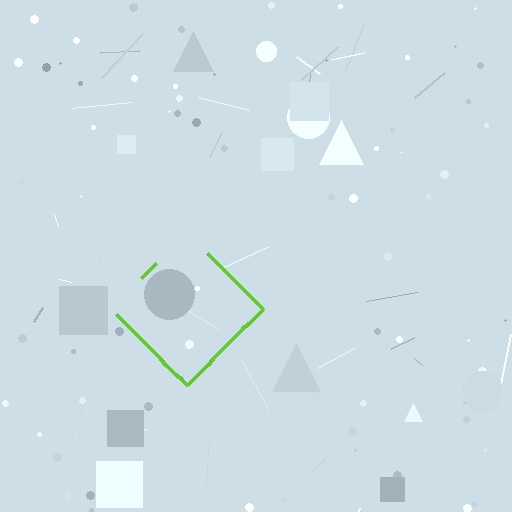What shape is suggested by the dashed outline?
The dashed outline suggests a diamond.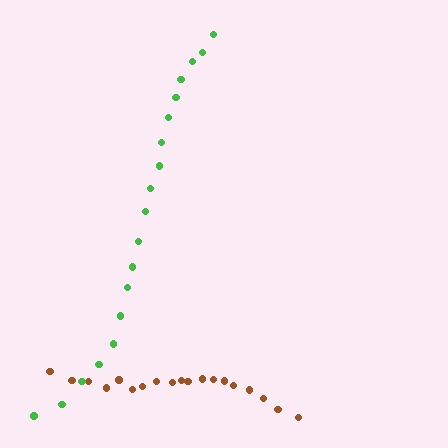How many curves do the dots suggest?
There are 2 distinct paths.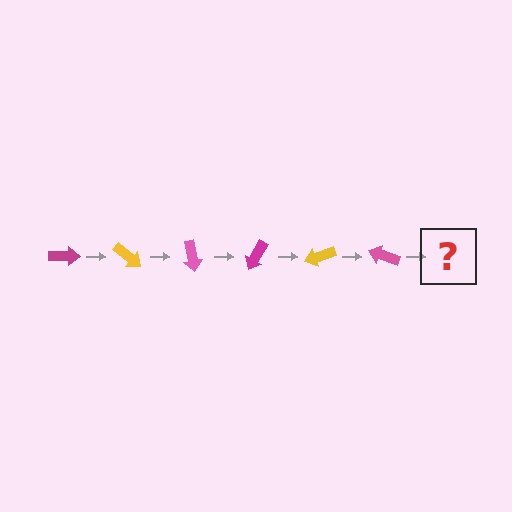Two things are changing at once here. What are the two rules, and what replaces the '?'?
The two rules are that it rotates 40 degrees each step and the color cycles through magenta, yellow, and pink. The '?' should be a magenta arrow, rotated 240 degrees from the start.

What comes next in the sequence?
The next element should be a magenta arrow, rotated 240 degrees from the start.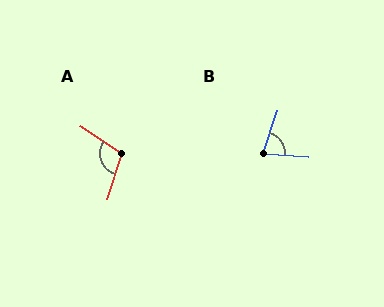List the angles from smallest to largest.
B (76°), A (106°).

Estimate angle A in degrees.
Approximately 106 degrees.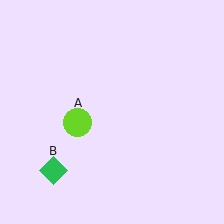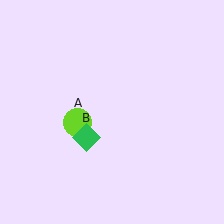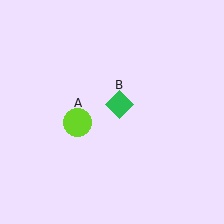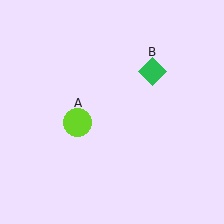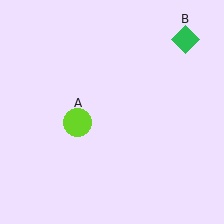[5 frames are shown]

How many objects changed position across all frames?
1 object changed position: green diamond (object B).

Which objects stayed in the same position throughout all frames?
Lime circle (object A) remained stationary.